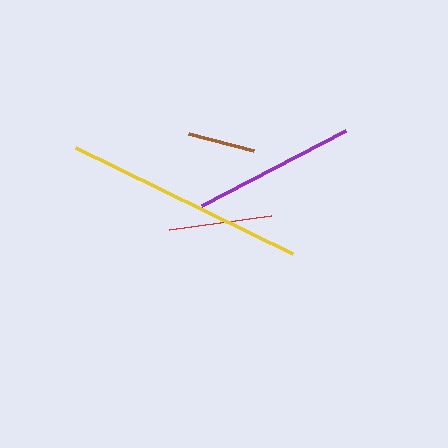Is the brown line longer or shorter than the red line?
The red line is longer than the brown line.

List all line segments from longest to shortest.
From longest to shortest: yellow, purple, red, brown.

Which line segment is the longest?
The yellow line is the longest at approximately 242 pixels.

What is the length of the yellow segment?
The yellow segment is approximately 242 pixels long.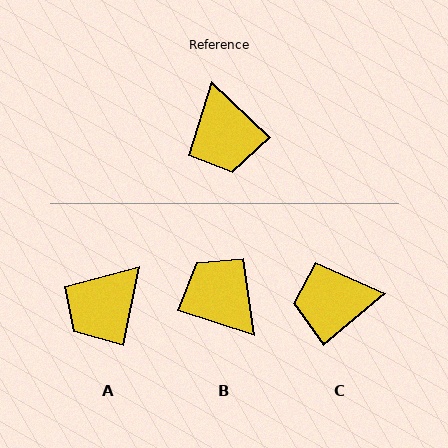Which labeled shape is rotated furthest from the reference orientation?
B, about 155 degrees away.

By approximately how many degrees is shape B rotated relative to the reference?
Approximately 155 degrees clockwise.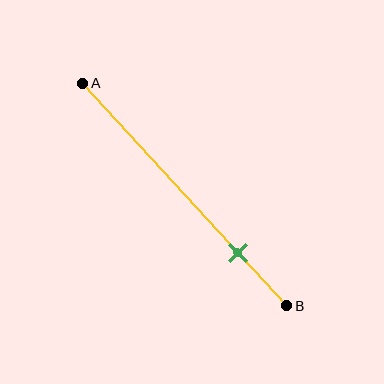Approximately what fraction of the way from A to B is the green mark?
The green mark is approximately 75% of the way from A to B.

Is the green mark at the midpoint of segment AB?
No, the mark is at about 75% from A, not at the 50% midpoint.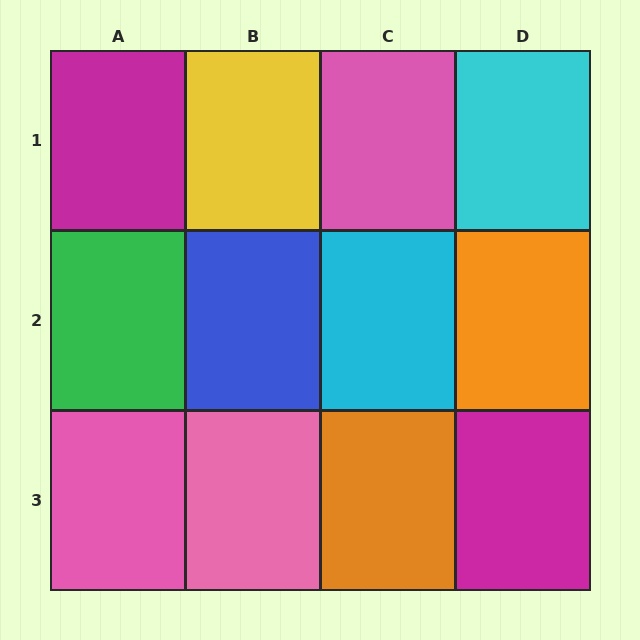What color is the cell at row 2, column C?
Cyan.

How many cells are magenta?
2 cells are magenta.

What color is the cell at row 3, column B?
Pink.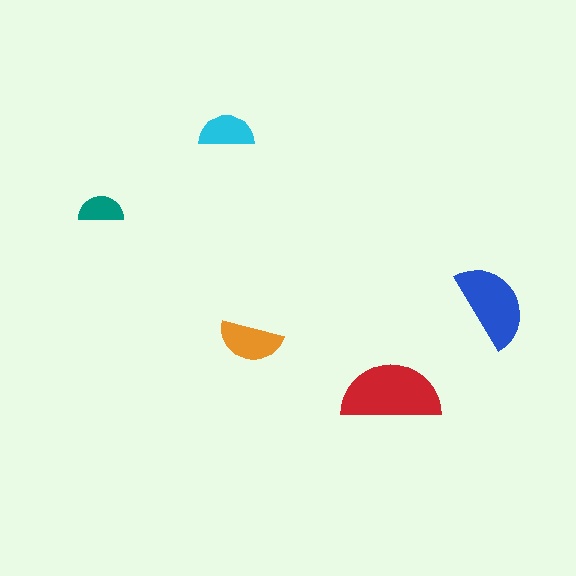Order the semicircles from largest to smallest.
the red one, the blue one, the orange one, the cyan one, the teal one.